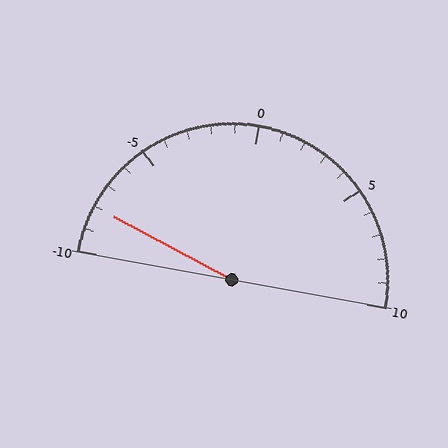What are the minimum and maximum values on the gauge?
The gauge ranges from -10 to 10.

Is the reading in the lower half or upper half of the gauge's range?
The reading is in the lower half of the range (-10 to 10).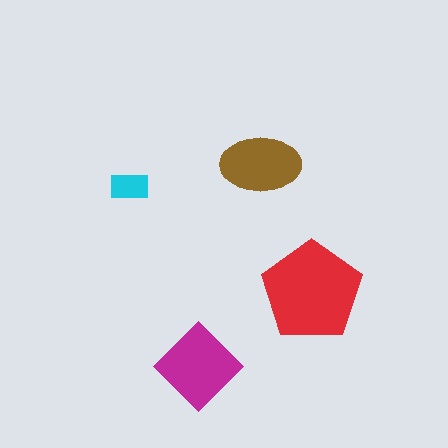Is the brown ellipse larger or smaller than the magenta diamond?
Smaller.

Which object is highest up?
The brown ellipse is topmost.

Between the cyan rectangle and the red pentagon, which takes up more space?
The red pentagon.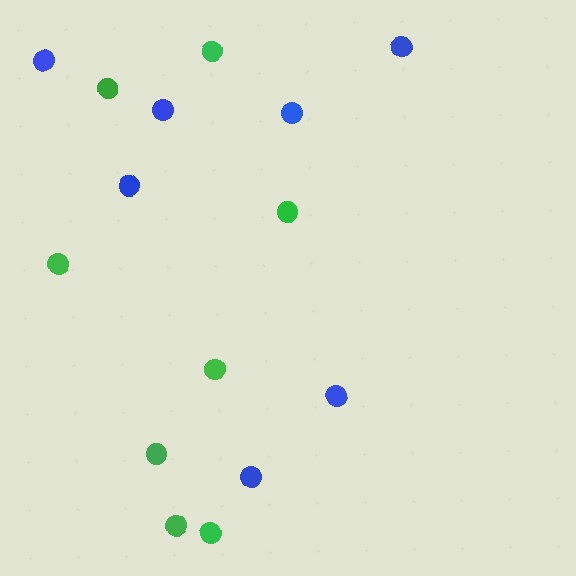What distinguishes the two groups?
There are 2 groups: one group of blue circles (7) and one group of green circles (8).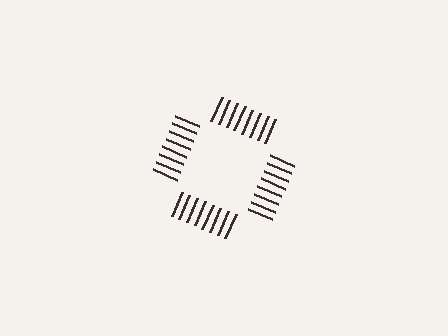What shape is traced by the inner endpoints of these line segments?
An illusory square — the line segments terminate on its edges but no continuous stroke is drawn.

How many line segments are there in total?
32 — 8 along each of the 4 edges.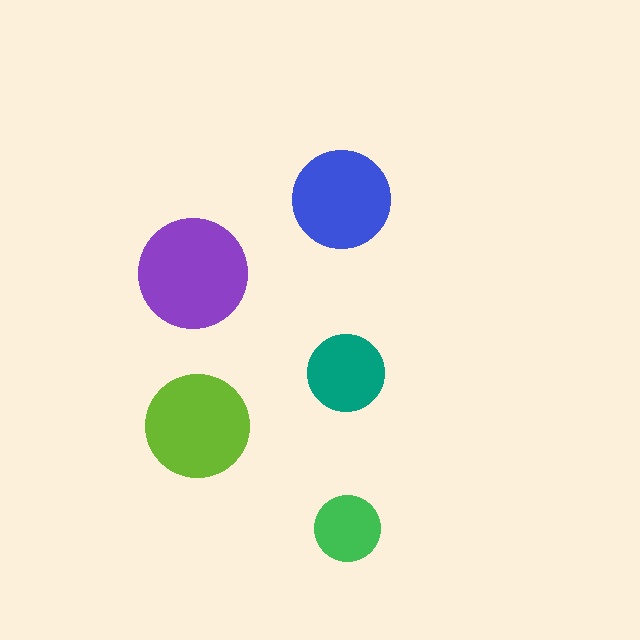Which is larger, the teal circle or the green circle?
The teal one.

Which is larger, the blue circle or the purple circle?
The purple one.